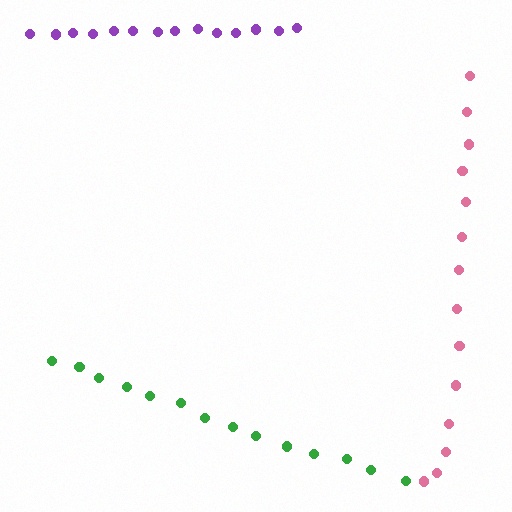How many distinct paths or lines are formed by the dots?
There are 3 distinct paths.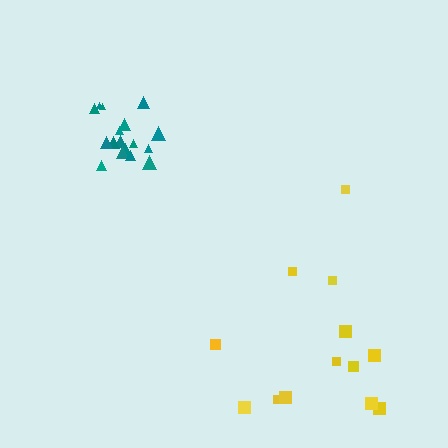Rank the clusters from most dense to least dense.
teal, yellow.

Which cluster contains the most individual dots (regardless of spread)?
Teal (17).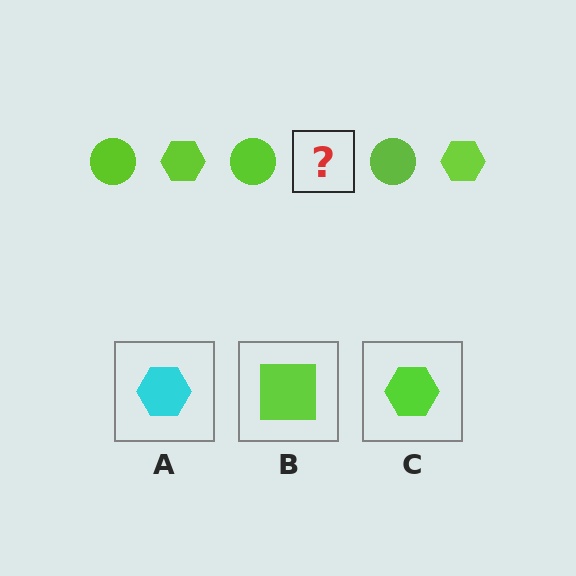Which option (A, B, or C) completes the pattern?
C.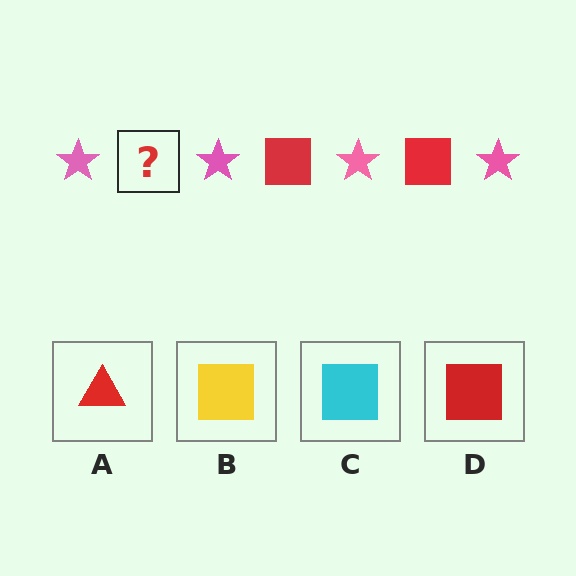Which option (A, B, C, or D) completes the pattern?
D.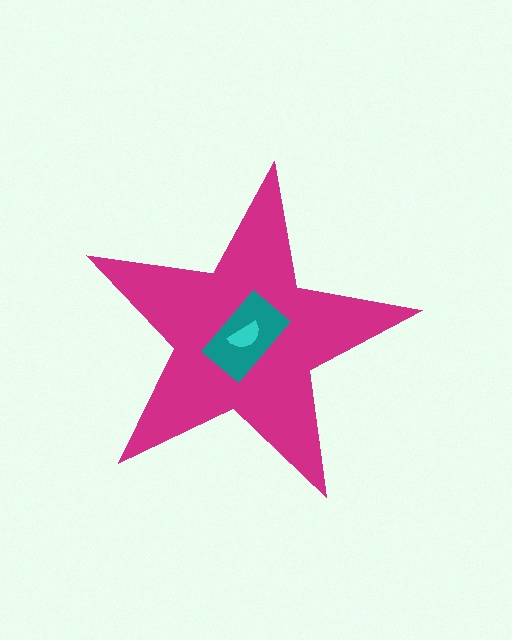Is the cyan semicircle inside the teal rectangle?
Yes.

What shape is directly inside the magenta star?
The teal rectangle.